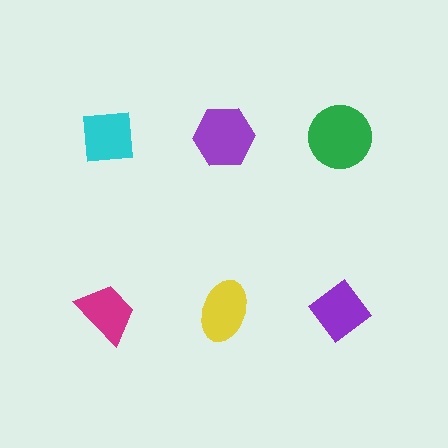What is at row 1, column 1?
A cyan square.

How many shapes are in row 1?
3 shapes.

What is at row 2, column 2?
A yellow ellipse.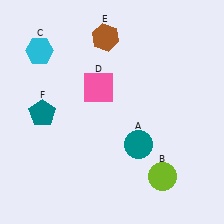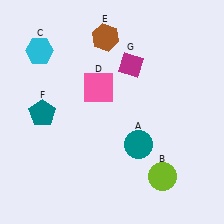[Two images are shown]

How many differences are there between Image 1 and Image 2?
There is 1 difference between the two images.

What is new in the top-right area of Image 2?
A magenta diamond (G) was added in the top-right area of Image 2.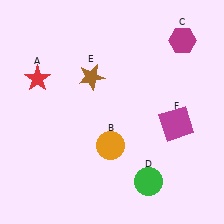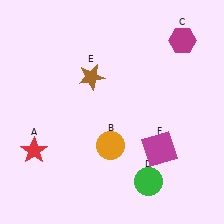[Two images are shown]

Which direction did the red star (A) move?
The red star (A) moved down.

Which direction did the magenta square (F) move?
The magenta square (F) moved down.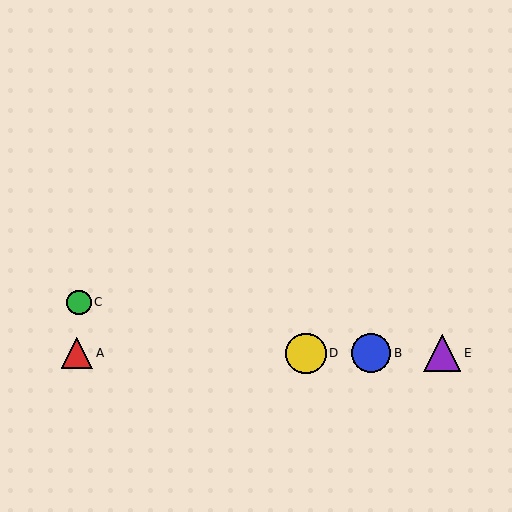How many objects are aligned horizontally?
4 objects (A, B, D, E) are aligned horizontally.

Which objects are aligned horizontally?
Objects A, B, D, E are aligned horizontally.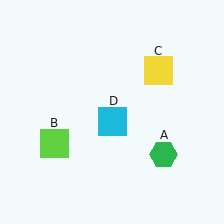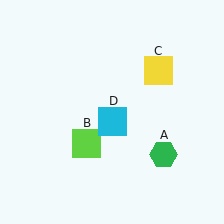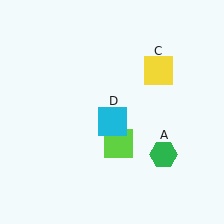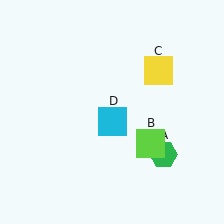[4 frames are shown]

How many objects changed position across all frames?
1 object changed position: lime square (object B).